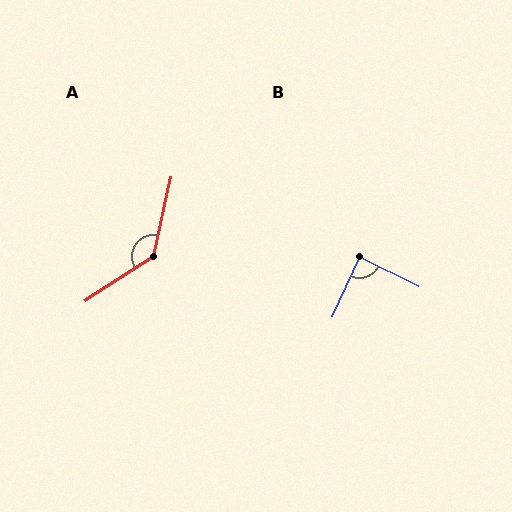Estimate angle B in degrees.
Approximately 88 degrees.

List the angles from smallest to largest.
B (88°), A (136°).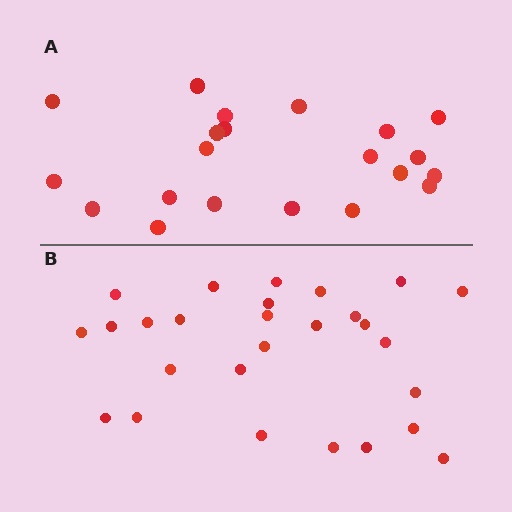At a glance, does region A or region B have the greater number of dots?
Region B (the bottom region) has more dots.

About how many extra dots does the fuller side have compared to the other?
Region B has about 6 more dots than region A.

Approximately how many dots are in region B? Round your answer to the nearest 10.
About 30 dots. (The exact count is 27, which rounds to 30.)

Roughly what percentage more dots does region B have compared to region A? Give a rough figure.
About 30% more.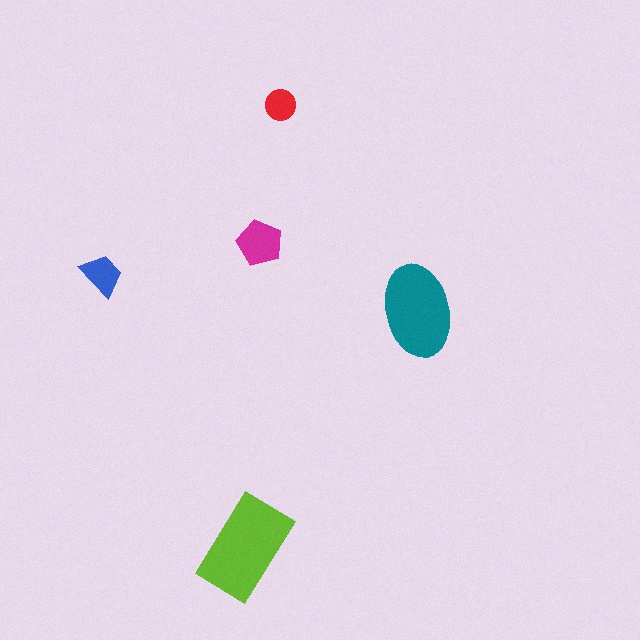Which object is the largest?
The lime rectangle.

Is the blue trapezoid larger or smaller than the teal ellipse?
Smaller.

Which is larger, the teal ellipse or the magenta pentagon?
The teal ellipse.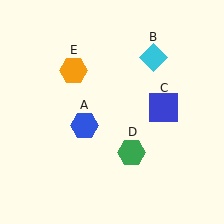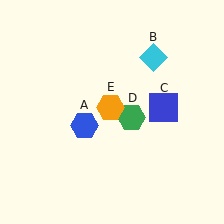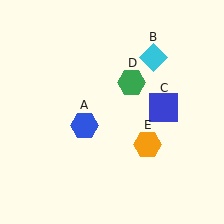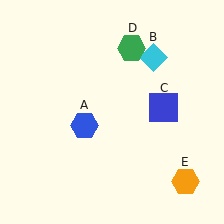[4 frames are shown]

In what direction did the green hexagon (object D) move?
The green hexagon (object D) moved up.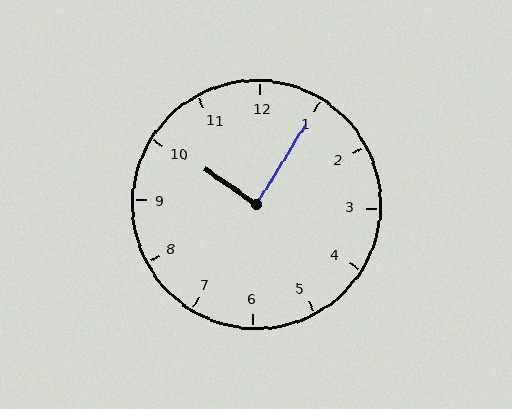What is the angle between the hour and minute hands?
Approximately 88 degrees.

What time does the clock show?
10:05.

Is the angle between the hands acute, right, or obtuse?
It is right.